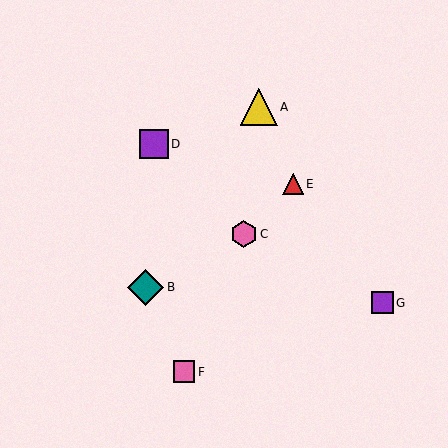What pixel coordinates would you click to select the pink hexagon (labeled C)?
Click at (244, 234) to select the pink hexagon C.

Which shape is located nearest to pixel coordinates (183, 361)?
The pink square (labeled F) at (184, 372) is nearest to that location.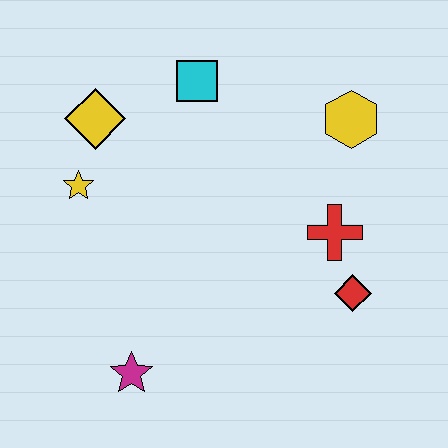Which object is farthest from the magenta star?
The yellow hexagon is farthest from the magenta star.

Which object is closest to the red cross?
The red diamond is closest to the red cross.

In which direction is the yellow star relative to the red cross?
The yellow star is to the left of the red cross.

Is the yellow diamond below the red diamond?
No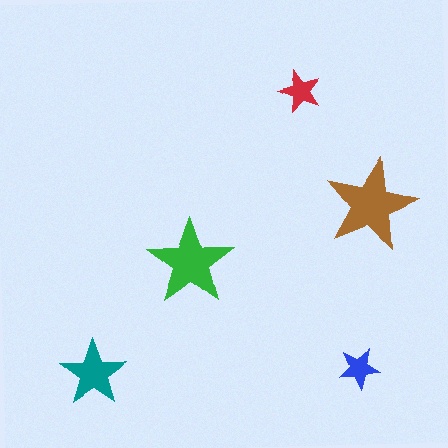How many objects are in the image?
There are 5 objects in the image.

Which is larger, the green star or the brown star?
The brown one.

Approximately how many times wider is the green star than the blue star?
About 2 times wider.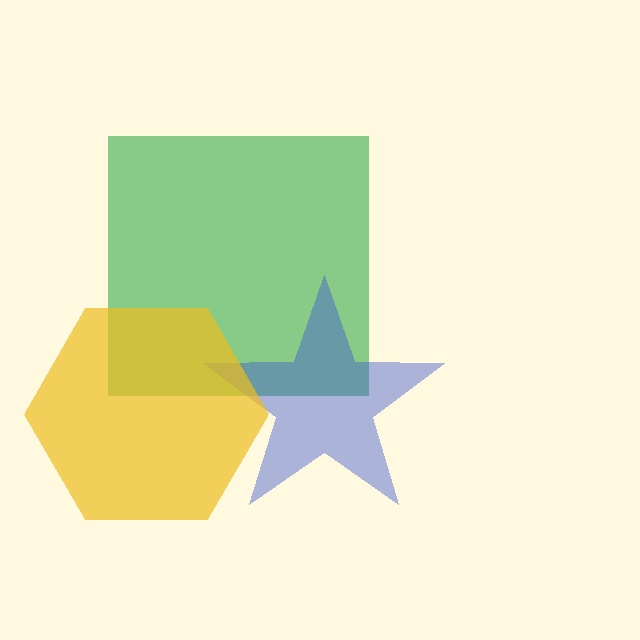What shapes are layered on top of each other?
The layered shapes are: a green square, a blue star, a yellow hexagon.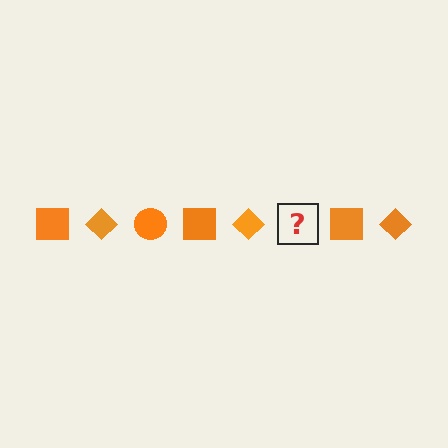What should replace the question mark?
The question mark should be replaced with an orange circle.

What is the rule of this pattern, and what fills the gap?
The rule is that the pattern cycles through square, diamond, circle shapes in orange. The gap should be filled with an orange circle.